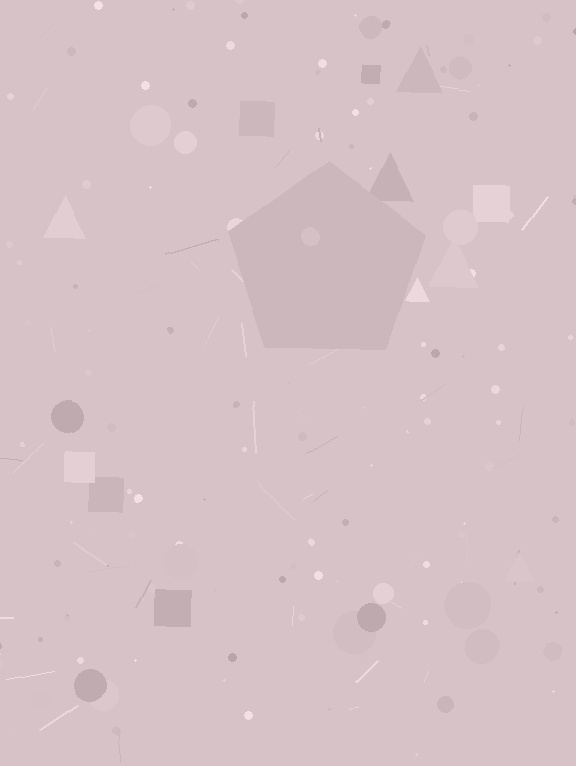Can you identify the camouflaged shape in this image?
The camouflaged shape is a pentagon.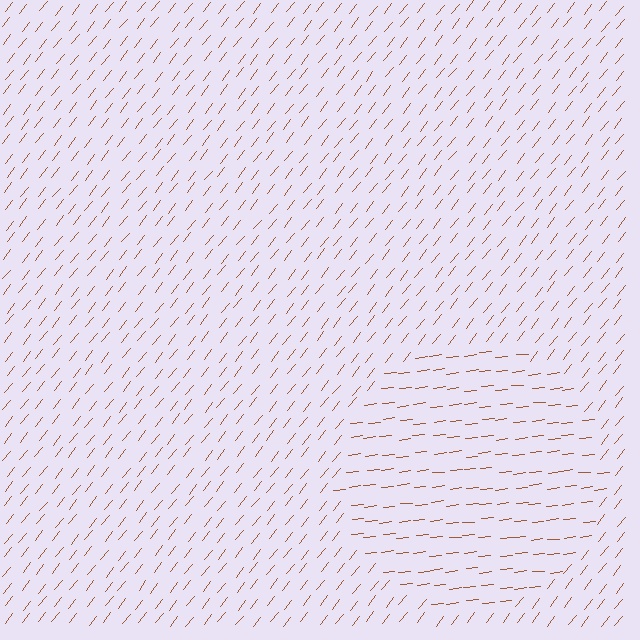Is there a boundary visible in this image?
Yes, there is a texture boundary formed by a change in line orientation.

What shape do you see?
I see a circle.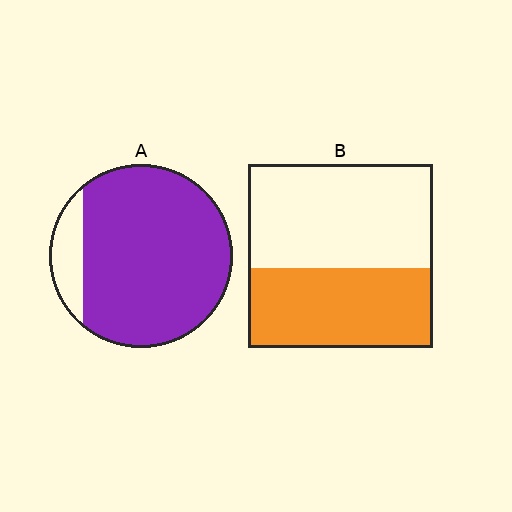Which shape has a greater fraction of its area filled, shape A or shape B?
Shape A.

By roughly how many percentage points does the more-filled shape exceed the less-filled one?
By roughly 45 percentage points (A over B).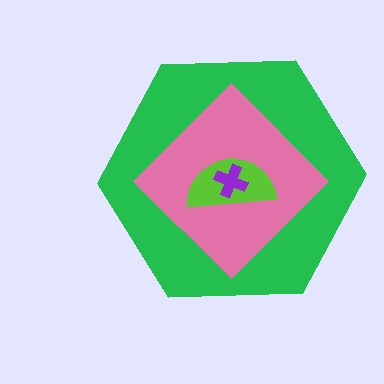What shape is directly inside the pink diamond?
The lime semicircle.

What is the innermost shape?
The purple cross.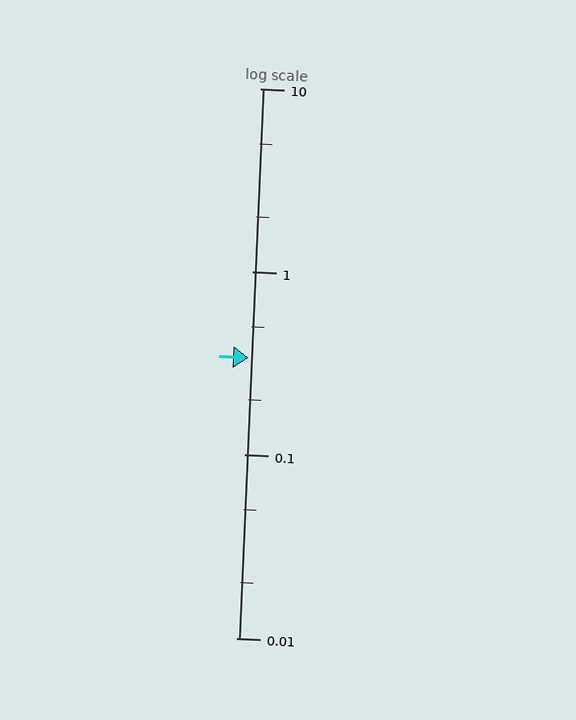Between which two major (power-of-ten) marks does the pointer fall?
The pointer is between 0.1 and 1.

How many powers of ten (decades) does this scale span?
The scale spans 3 decades, from 0.01 to 10.